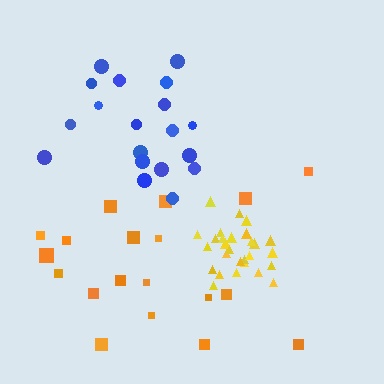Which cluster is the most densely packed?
Yellow.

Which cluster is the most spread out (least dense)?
Orange.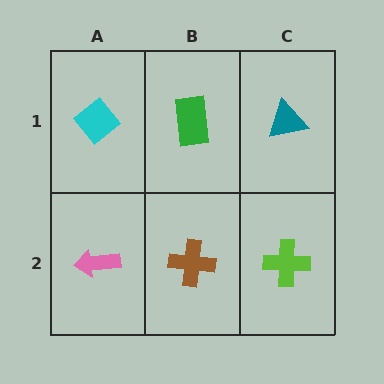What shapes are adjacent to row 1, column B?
A brown cross (row 2, column B), a cyan diamond (row 1, column A), a teal triangle (row 1, column C).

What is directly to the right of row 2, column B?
A lime cross.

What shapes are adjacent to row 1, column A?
A pink arrow (row 2, column A), a green rectangle (row 1, column B).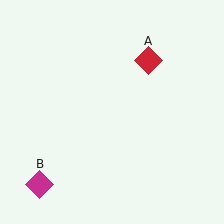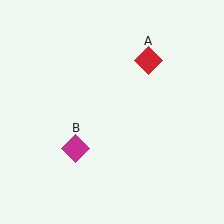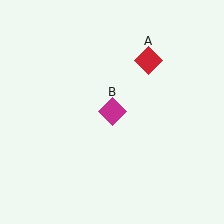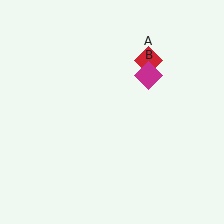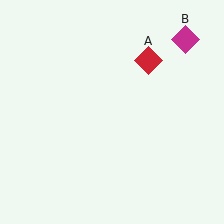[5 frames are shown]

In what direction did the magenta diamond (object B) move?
The magenta diamond (object B) moved up and to the right.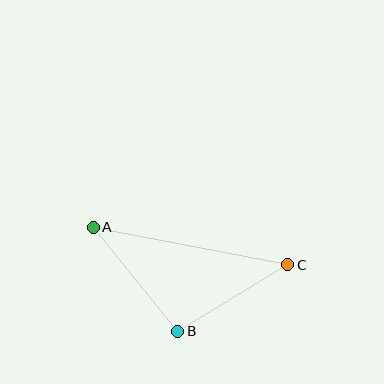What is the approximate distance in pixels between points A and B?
The distance between A and B is approximately 134 pixels.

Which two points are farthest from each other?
Points A and C are farthest from each other.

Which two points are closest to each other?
Points B and C are closest to each other.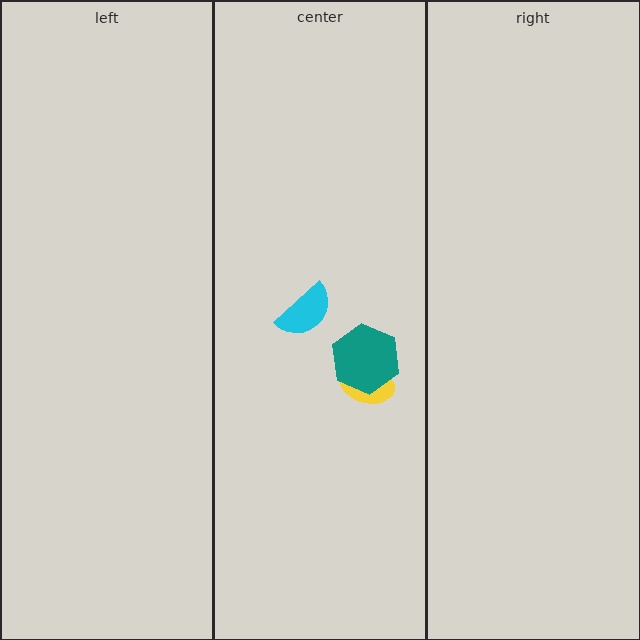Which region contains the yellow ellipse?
The center region.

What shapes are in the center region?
The yellow ellipse, the cyan semicircle, the teal hexagon.